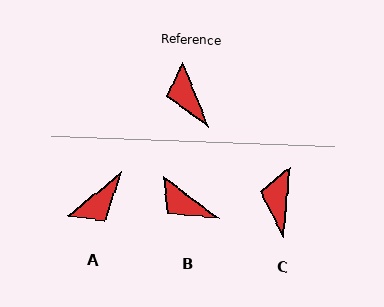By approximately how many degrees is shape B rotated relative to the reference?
Approximately 32 degrees counter-clockwise.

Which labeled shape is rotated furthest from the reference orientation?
A, about 108 degrees away.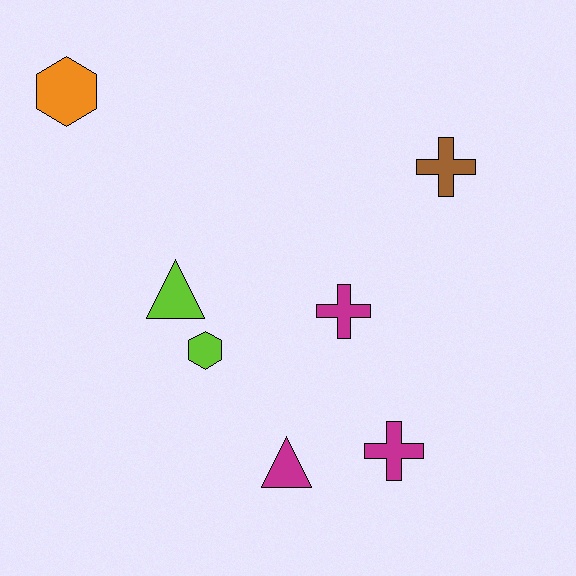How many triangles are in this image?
There are 2 triangles.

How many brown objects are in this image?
There is 1 brown object.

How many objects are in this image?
There are 7 objects.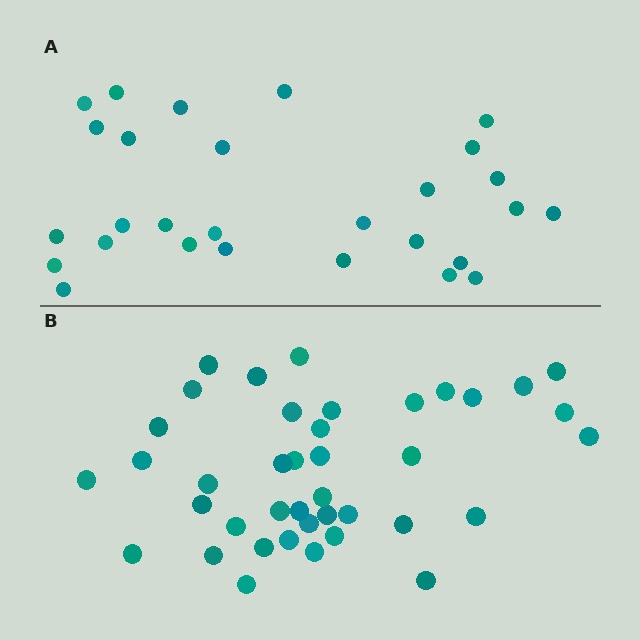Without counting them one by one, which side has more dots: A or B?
Region B (the bottom region) has more dots.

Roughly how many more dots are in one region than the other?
Region B has roughly 12 or so more dots than region A.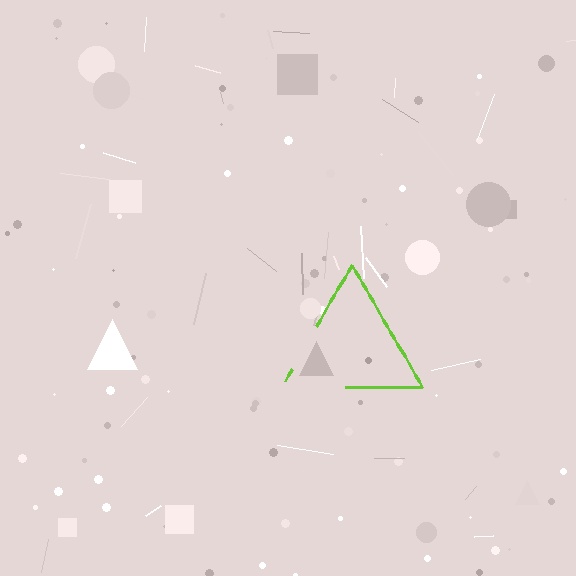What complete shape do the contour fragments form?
The contour fragments form a triangle.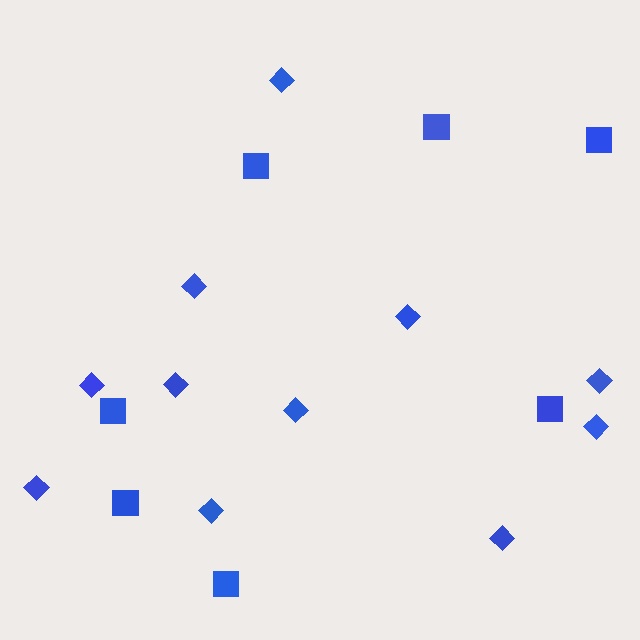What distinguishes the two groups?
There are 2 groups: one group of diamonds (11) and one group of squares (7).